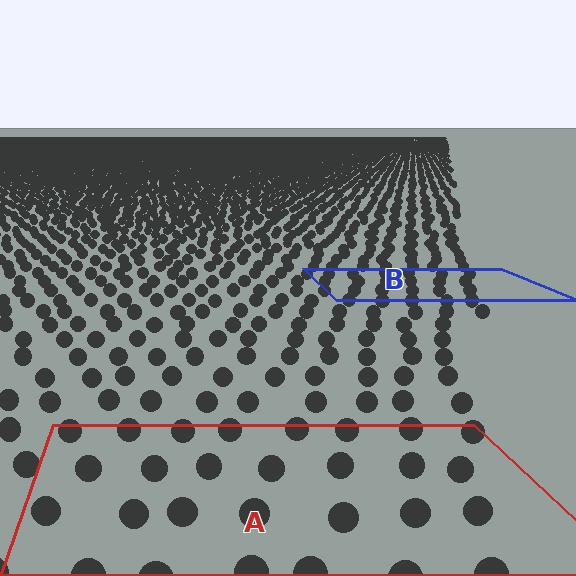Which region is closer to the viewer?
Region A is closer. The texture elements there are larger and more spread out.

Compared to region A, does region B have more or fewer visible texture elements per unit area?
Region B has more texture elements per unit area — they are packed more densely because it is farther away.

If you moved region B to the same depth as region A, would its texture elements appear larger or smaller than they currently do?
They would appear larger. At a closer depth, the same texture elements are projected at a bigger on-screen size.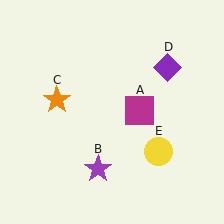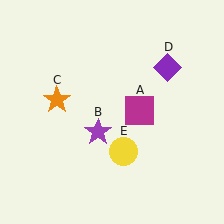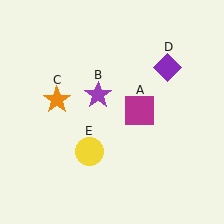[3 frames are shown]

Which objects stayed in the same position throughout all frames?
Magenta square (object A) and orange star (object C) and purple diamond (object D) remained stationary.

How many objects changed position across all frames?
2 objects changed position: purple star (object B), yellow circle (object E).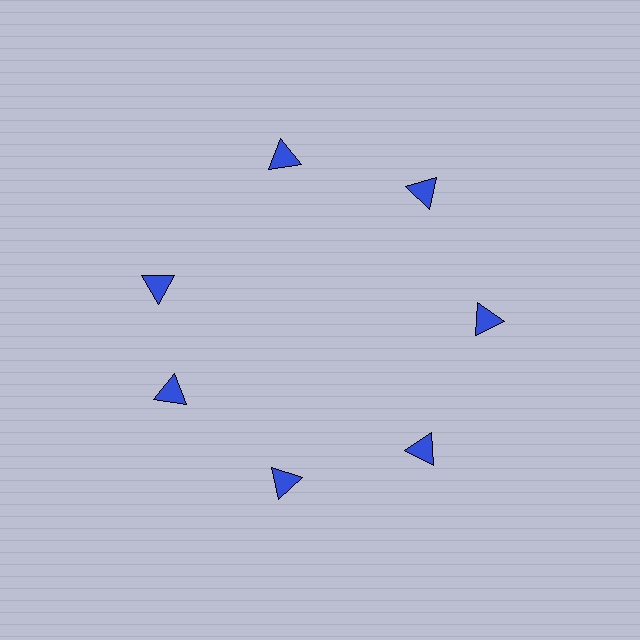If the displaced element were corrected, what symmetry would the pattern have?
It would have 7-fold rotational symmetry — the pattern would map onto itself every 51 degrees.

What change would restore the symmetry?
The symmetry would be restored by rotating it back into even spacing with its neighbors so that all 7 triangles sit at equal angles and equal distance from the center.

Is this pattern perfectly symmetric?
No. The 7 blue triangles are arranged in a ring, but one element near the 10 o'clock position is rotated out of alignment along the ring, breaking the 7-fold rotational symmetry.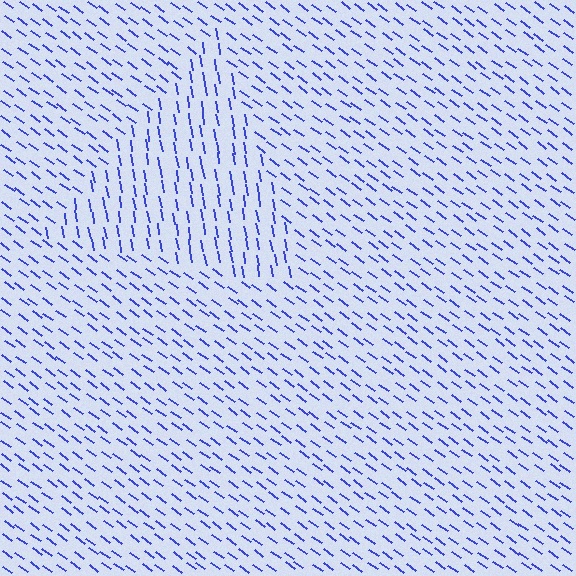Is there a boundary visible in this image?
Yes, there is a texture boundary formed by a change in line orientation.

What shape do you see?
I see a triangle.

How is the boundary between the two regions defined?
The boundary is defined purely by a change in line orientation (approximately 45 degrees difference). All lines are the same color and thickness.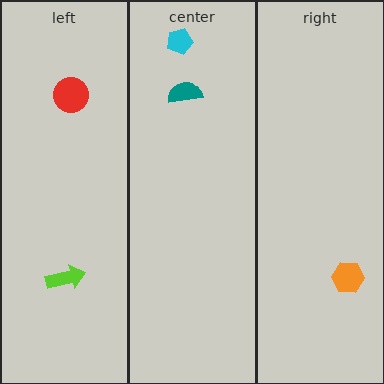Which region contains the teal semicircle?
The center region.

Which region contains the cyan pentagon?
The center region.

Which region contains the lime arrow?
The left region.